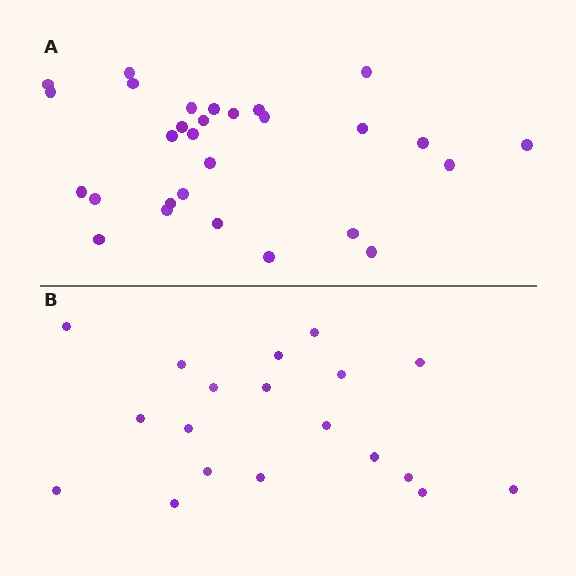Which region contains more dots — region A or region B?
Region A (the top region) has more dots.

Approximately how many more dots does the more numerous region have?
Region A has roughly 10 or so more dots than region B.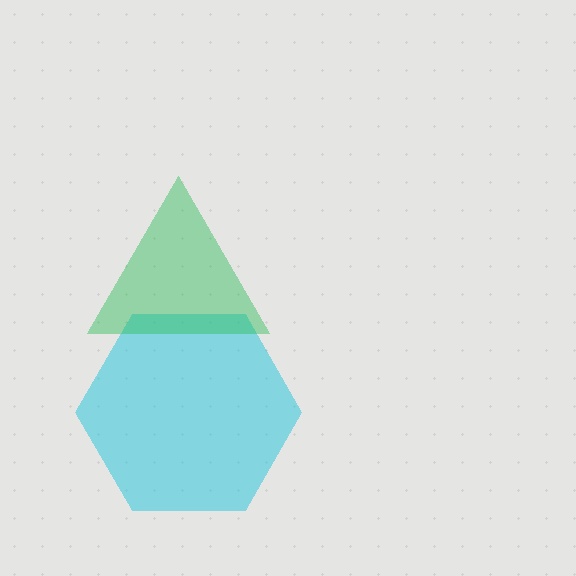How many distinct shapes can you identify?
There are 2 distinct shapes: a cyan hexagon, a green triangle.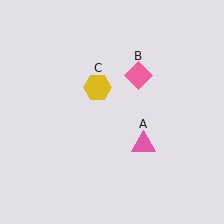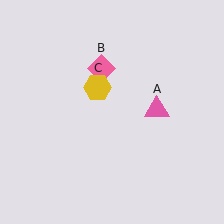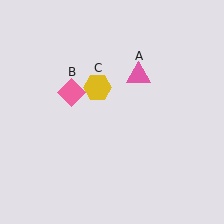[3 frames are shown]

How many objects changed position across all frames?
2 objects changed position: pink triangle (object A), pink diamond (object B).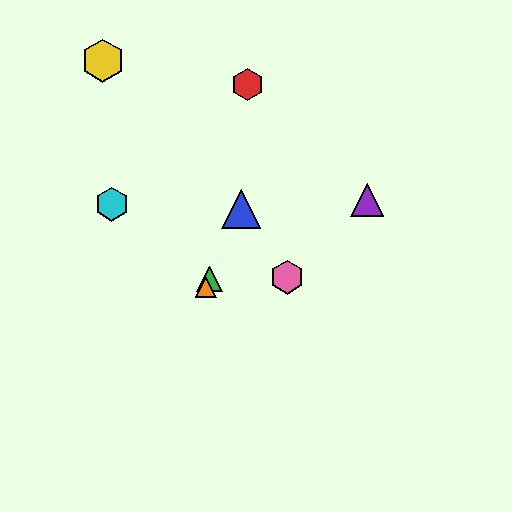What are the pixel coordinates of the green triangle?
The green triangle is at (210, 279).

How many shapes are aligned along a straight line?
3 shapes (the blue triangle, the green triangle, the orange triangle) are aligned along a straight line.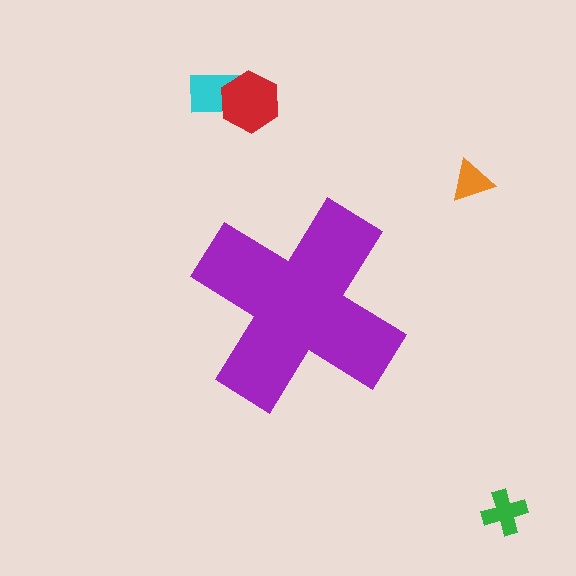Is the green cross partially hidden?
No, the green cross is fully visible.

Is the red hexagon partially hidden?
No, the red hexagon is fully visible.